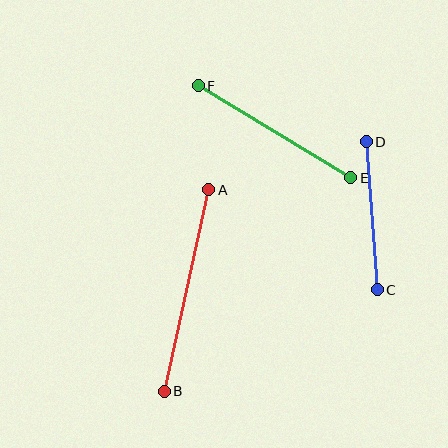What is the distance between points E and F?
The distance is approximately 178 pixels.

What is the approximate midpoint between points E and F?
The midpoint is at approximately (274, 132) pixels.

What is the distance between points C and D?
The distance is approximately 148 pixels.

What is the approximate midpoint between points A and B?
The midpoint is at approximately (187, 291) pixels.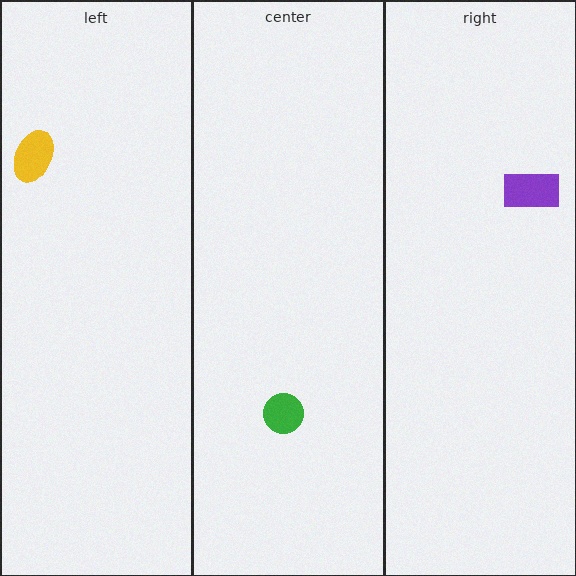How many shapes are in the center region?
1.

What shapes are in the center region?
The green circle.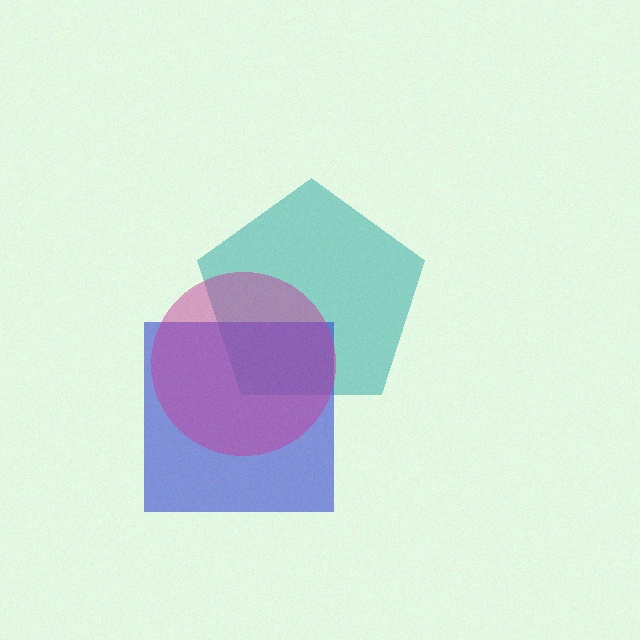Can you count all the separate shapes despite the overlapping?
Yes, there are 3 separate shapes.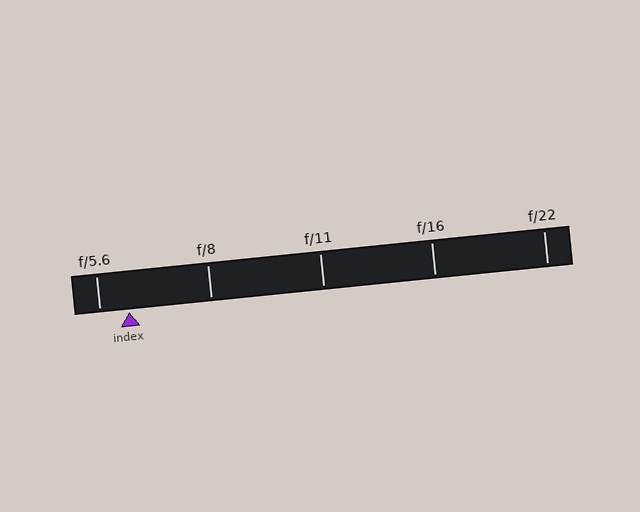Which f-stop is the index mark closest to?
The index mark is closest to f/5.6.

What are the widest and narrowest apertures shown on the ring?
The widest aperture shown is f/5.6 and the narrowest is f/22.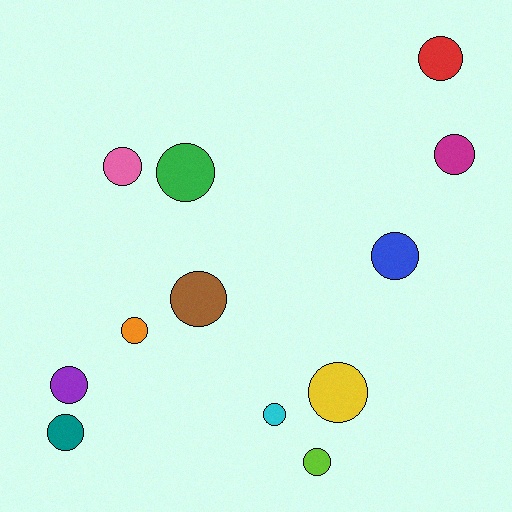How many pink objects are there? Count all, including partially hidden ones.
There is 1 pink object.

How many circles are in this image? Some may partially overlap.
There are 12 circles.